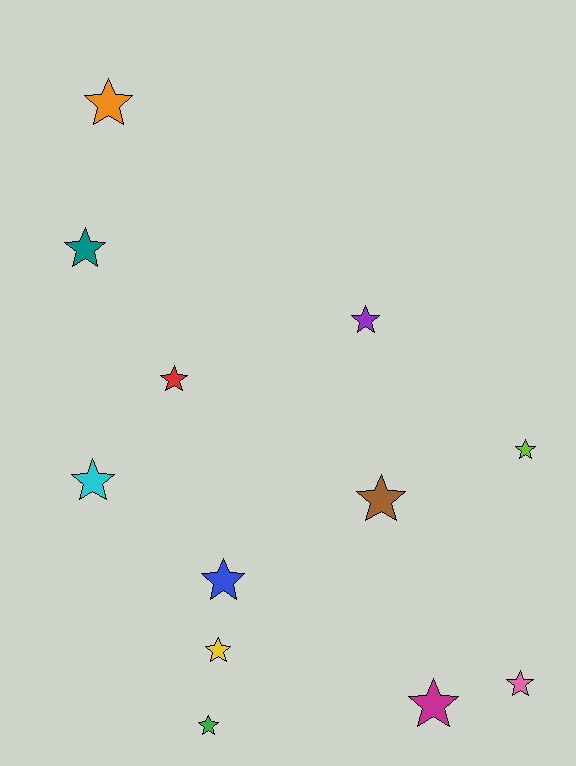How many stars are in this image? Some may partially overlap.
There are 12 stars.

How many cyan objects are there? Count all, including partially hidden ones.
There is 1 cyan object.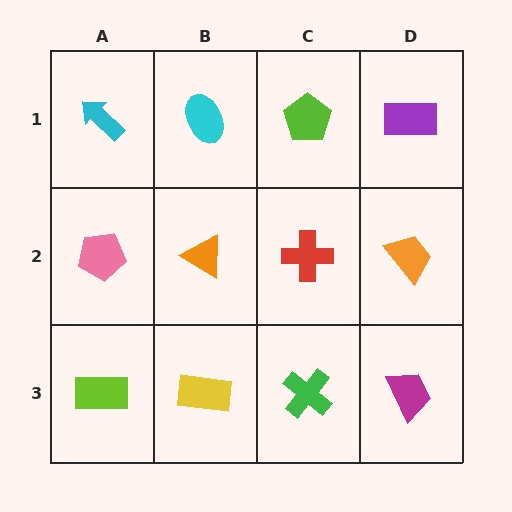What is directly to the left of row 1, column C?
A cyan ellipse.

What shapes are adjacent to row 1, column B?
An orange triangle (row 2, column B), a cyan arrow (row 1, column A), a lime pentagon (row 1, column C).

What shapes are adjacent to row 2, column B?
A cyan ellipse (row 1, column B), a yellow rectangle (row 3, column B), a pink pentagon (row 2, column A), a red cross (row 2, column C).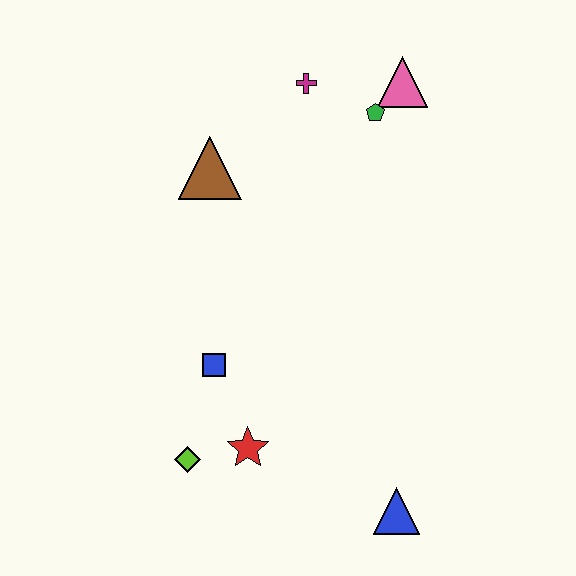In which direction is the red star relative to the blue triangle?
The red star is to the left of the blue triangle.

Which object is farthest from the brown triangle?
The blue triangle is farthest from the brown triangle.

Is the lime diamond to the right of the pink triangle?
No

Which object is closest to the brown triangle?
The magenta cross is closest to the brown triangle.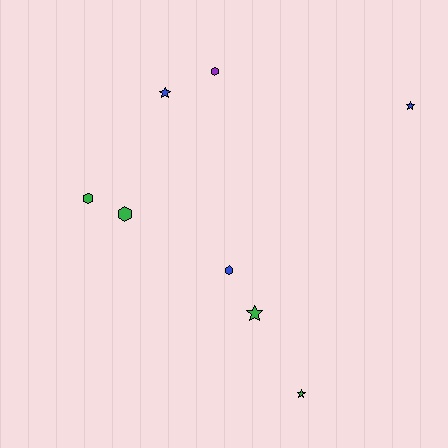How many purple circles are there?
There are no purple circles.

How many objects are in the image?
There are 8 objects.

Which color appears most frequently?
Green, with 4 objects.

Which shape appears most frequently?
Star, with 4 objects.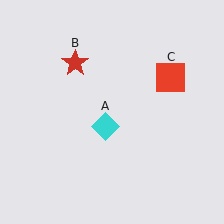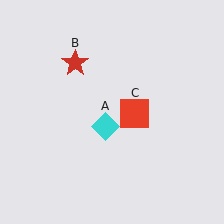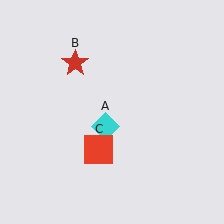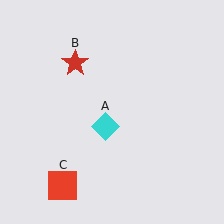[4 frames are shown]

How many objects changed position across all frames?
1 object changed position: red square (object C).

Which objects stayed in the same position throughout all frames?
Cyan diamond (object A) and red star (object B) remained stationary.